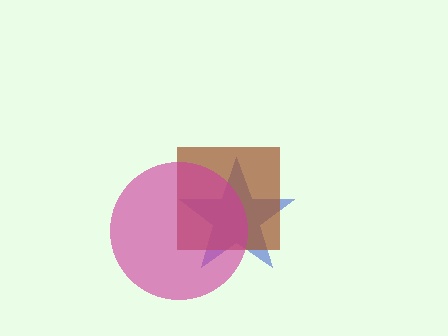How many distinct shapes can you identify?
There are 3 distinct shapes: a blue star, a brown square, a magenta circle.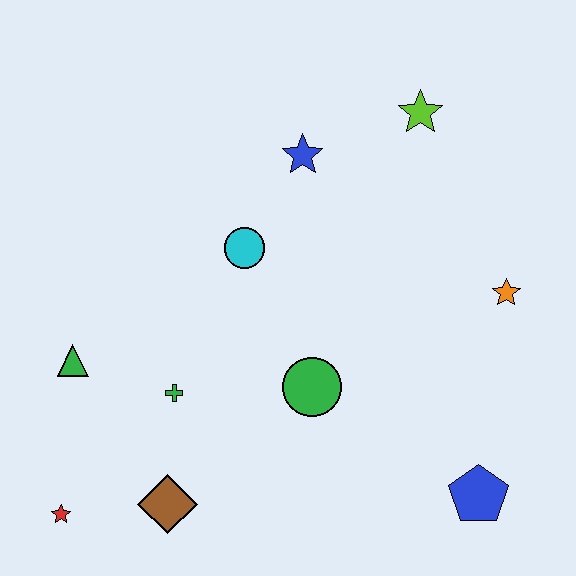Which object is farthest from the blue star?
The red star is farthest from the blue star.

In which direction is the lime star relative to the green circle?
The lime star is above the green circle.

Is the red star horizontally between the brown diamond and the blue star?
No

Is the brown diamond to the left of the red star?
No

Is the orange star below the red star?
No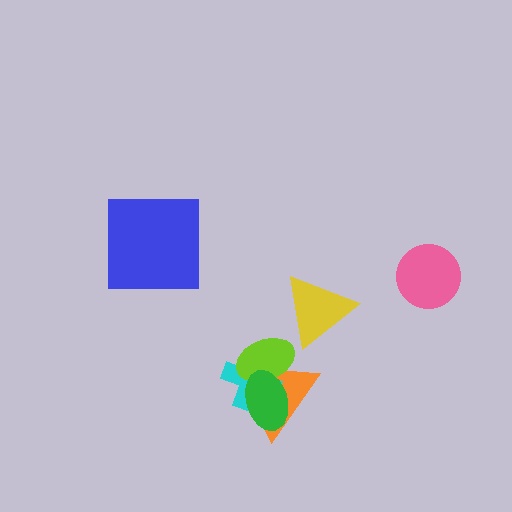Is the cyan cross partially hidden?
Yes, it is partially covered by another shape.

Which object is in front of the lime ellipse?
The green ellipse is in front of the lime ellipse.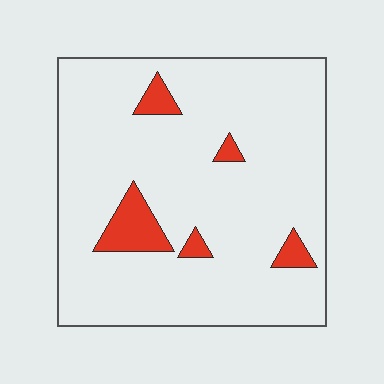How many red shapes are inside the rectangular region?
5.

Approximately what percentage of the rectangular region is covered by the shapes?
Approximately 10%.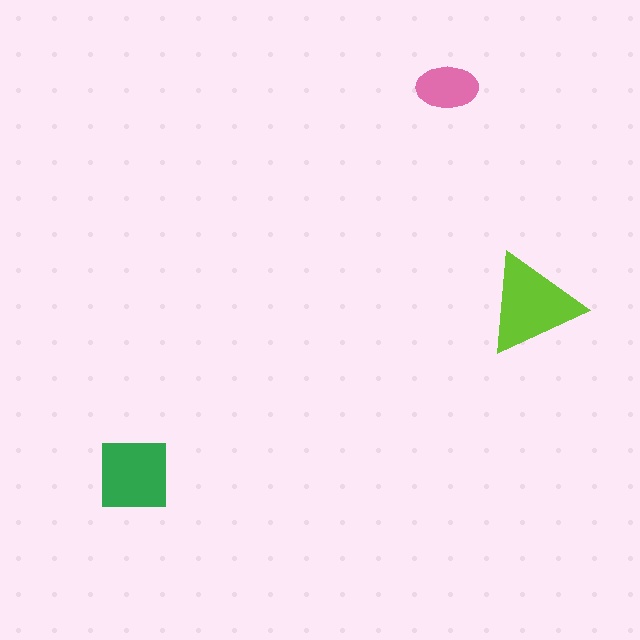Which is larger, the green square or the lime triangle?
The lime triangle.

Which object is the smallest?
The pink ellipse.